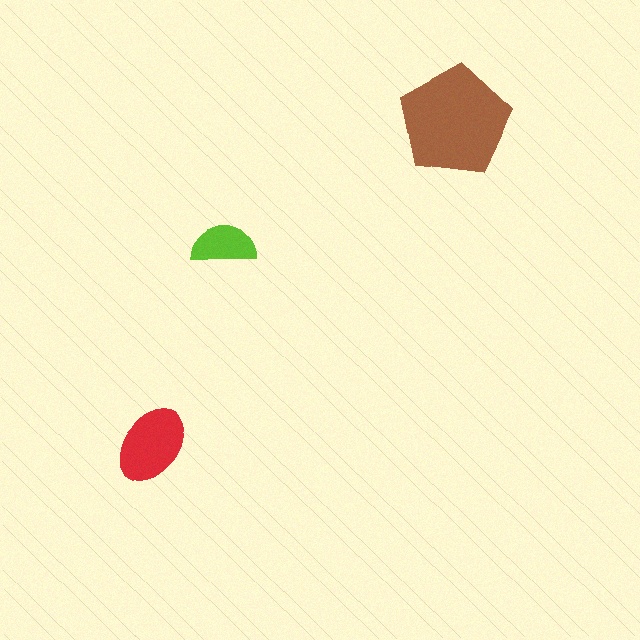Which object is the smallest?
The lime semicircle.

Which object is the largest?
The brown pentagon.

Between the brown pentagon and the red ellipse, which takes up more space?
The brown pentagon.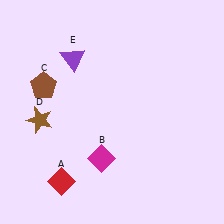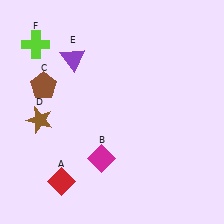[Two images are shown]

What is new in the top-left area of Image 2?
A lime cross (F) was added in the top-left area of Image 2.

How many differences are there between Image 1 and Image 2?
There is 1 difference between the two images.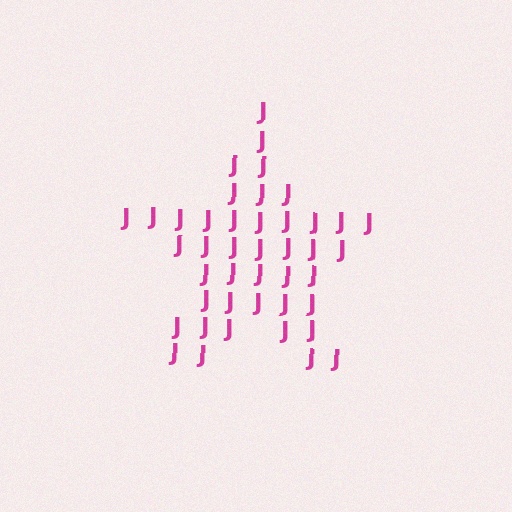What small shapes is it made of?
It is made of small letter J's.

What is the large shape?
The large shape is a star.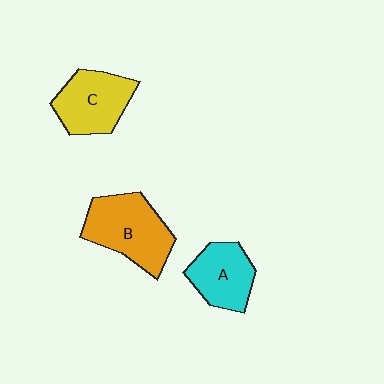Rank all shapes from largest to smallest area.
From largest to smallest: B (orange), C (yellow), A (cyan).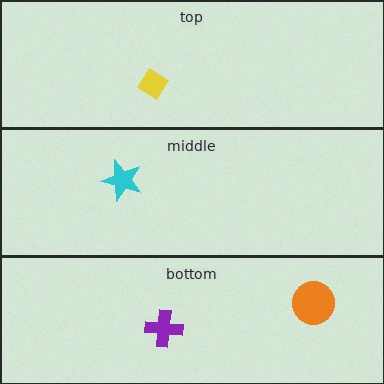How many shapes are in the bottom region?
2.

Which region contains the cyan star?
The middle region.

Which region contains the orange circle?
The bottom region.